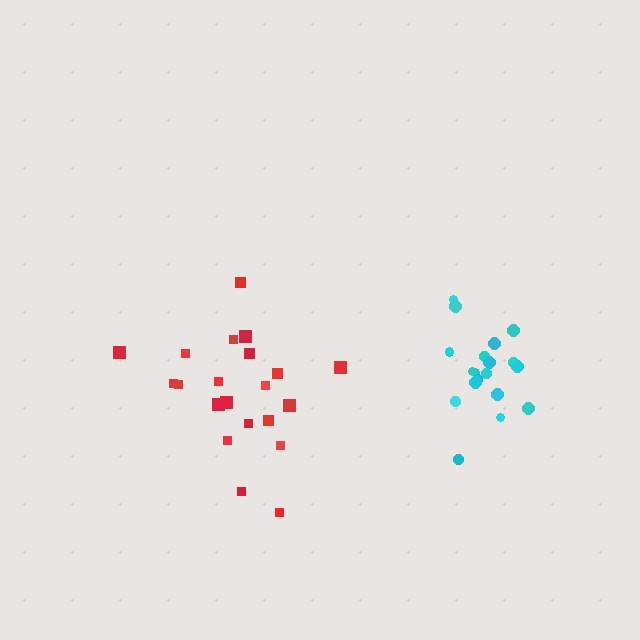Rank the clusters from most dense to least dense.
cyan, red.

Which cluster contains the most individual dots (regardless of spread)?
Red (21).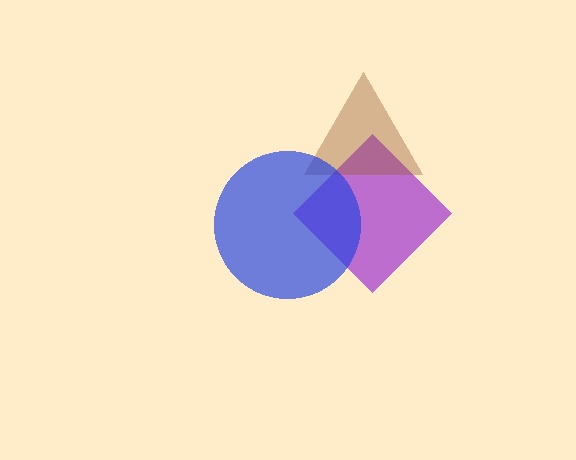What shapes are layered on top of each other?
The layered shapes are: a purple diamond, a brown triangle, a blue circle.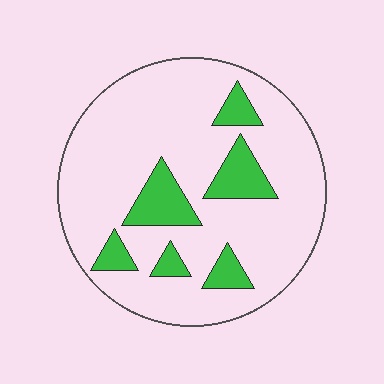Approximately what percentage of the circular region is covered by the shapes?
Approximately 15%.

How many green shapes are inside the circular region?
6.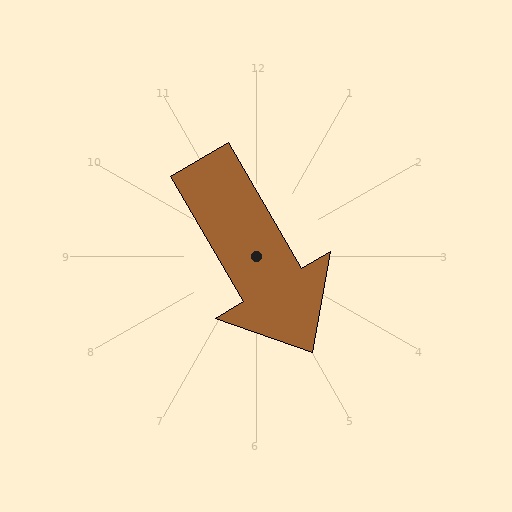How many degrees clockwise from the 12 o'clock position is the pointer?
Approximately 150 degrees.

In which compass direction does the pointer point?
Southeast.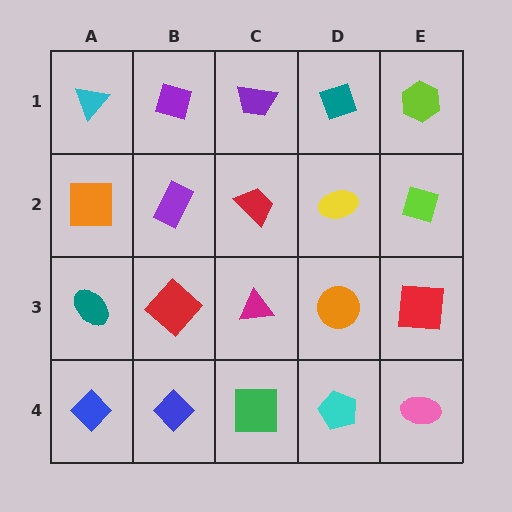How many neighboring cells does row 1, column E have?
2.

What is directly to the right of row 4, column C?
A cyan pentagon.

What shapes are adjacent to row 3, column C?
A red trapezoid (row 2, column C), a green square (row 4, column C), a red diamond (row 3, column B), an orange circle (row 3, column D).